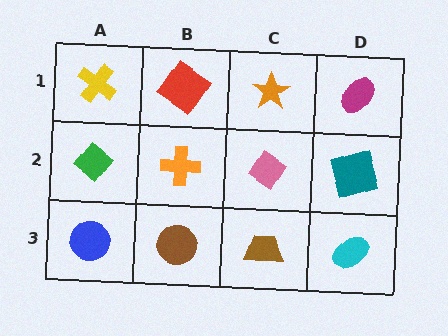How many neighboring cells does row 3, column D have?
2.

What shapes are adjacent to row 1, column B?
An orange cross (row 2, column B), a yellow cross (row 1, column A), an orange star (row 1, column C).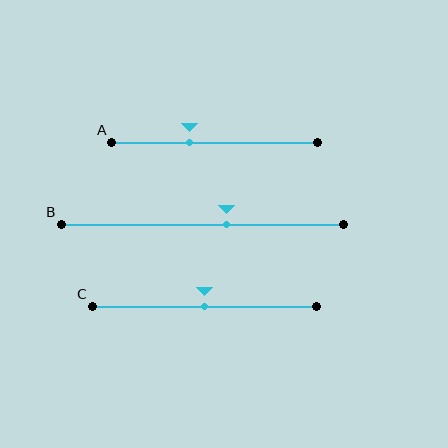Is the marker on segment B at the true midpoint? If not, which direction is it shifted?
No, the marker on segment B is shifted to the right by about 9% of the segment length.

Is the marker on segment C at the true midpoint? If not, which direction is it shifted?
Yes, the marker on segment C is at the true midpoint.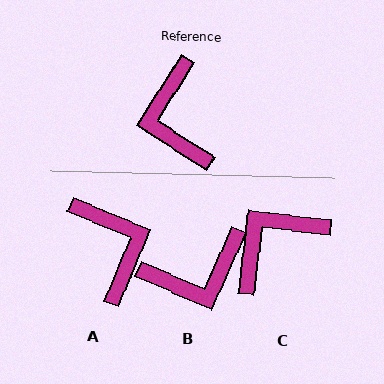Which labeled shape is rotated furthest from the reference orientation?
A, about 169 degrees away.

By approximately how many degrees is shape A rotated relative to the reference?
Approximately 169 degrees clockwise.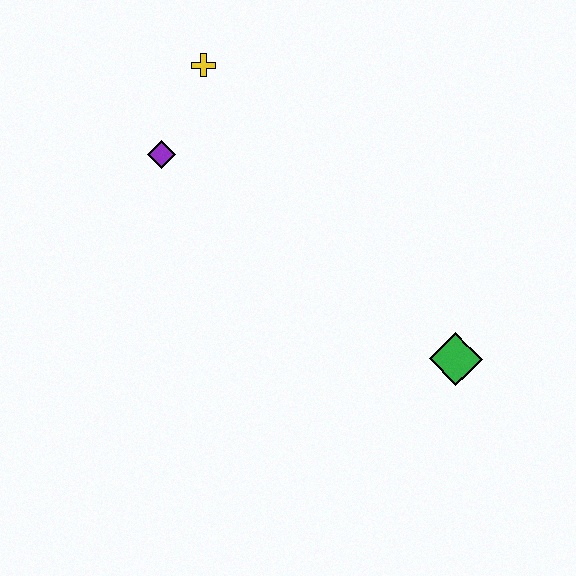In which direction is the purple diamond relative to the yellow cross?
The purple diamond is below the yellow cross.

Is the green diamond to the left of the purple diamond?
No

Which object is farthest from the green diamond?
The yellow cross is farthest from the green diamond.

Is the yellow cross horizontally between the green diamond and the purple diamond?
Yes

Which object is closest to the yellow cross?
The purple diamond is closest to the yellow cross.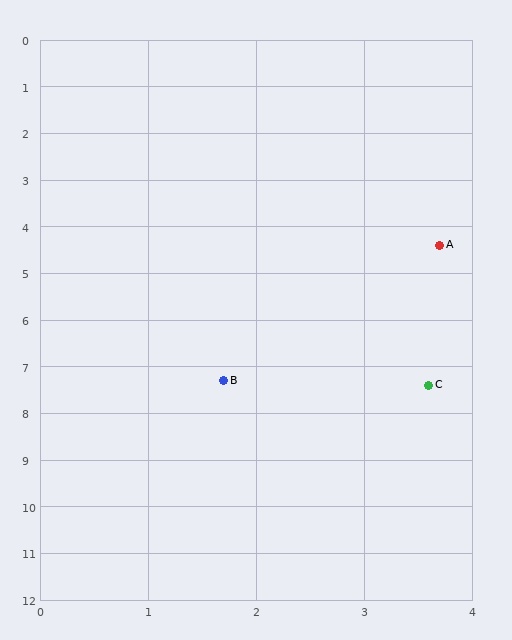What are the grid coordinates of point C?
Point C is at approximately (3.6, 7.4).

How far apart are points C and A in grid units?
Points C and A are about 3.0 grid units apart.